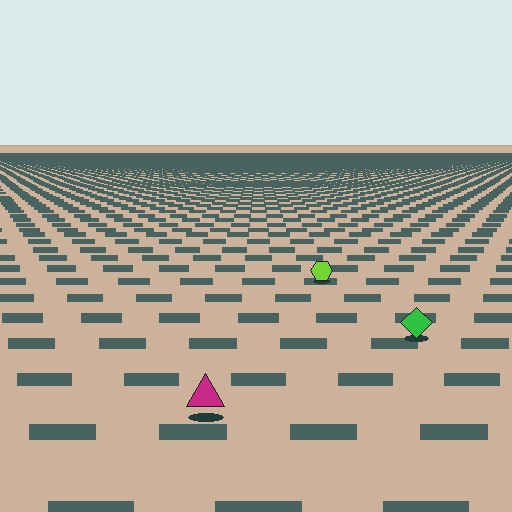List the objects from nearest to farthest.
From nearest to farthest: the magenta triangle, the green diamond, the lime hexagon.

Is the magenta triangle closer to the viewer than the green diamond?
Yes. The magenta triangle is closer — you can tell from the texture gradient: the ground texture is coarser near it.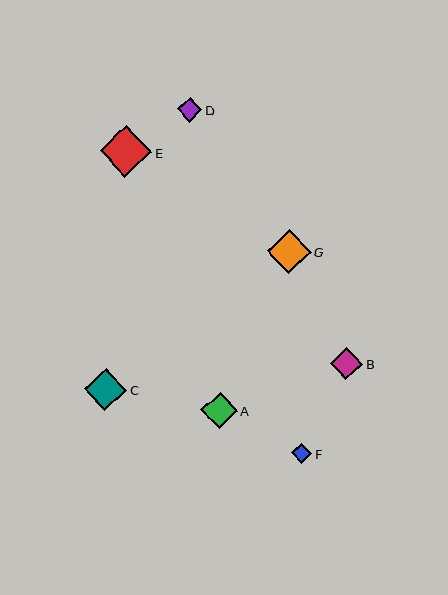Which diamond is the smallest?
Diamond F is the smallest with a size of approximately 21 pixels.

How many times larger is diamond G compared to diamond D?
Diamond G is approximately 1.8 times the size of diamond D.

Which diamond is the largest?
Diamond E is the largest with a size of approximately 52 pixels.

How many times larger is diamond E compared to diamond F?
Diamond E is approximately 2.5 times the size of diamond F.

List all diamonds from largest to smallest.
From largest to smallest: E, G, C, A, B, D, F.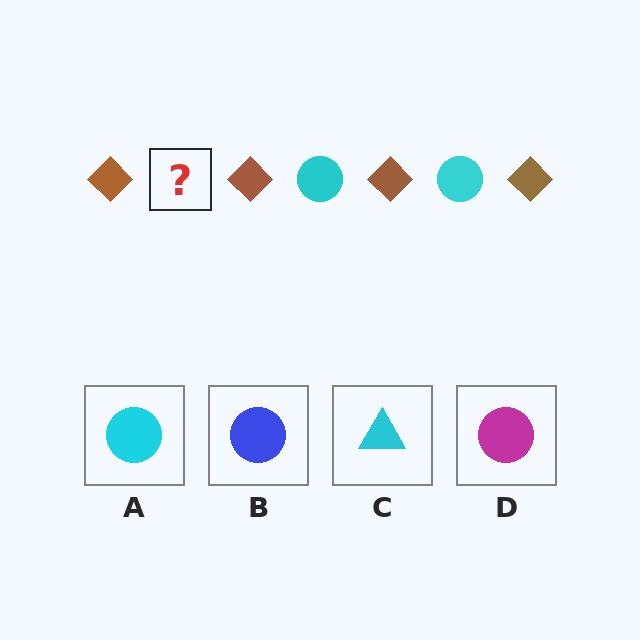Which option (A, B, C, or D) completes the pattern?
A.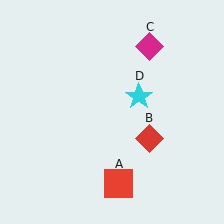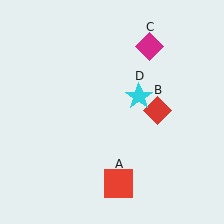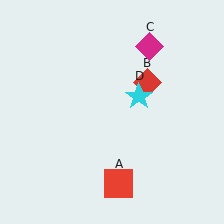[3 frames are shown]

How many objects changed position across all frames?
1 object changed position: red diamond (object B).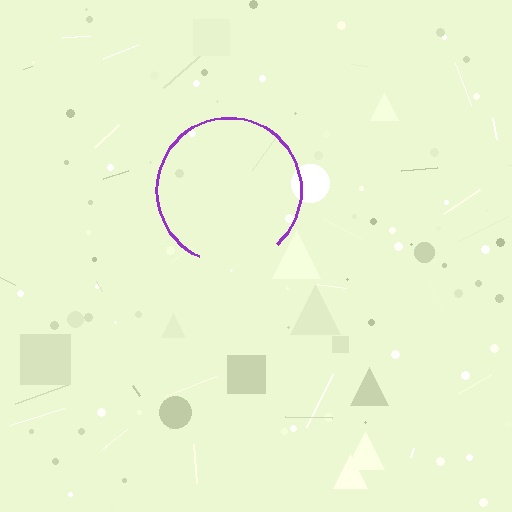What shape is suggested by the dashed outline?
The dashed outline suggests a circle.